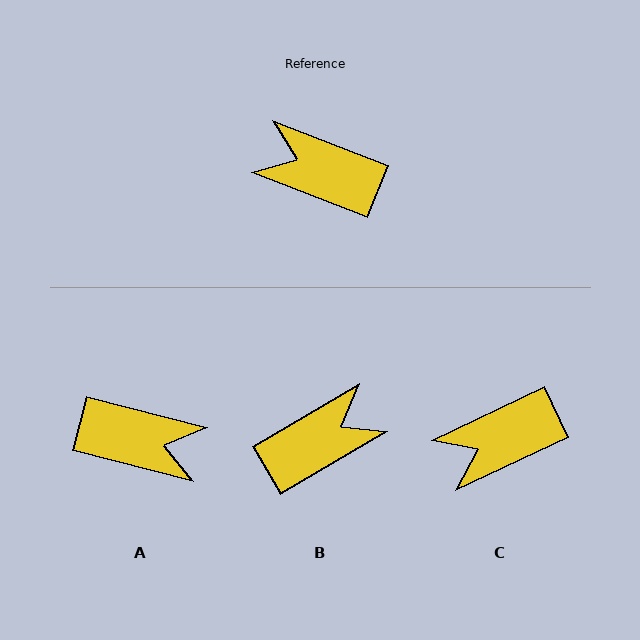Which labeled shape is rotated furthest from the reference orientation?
A, about 173 degrees away.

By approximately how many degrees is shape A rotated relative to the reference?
Approximately 173 degrees clockwise.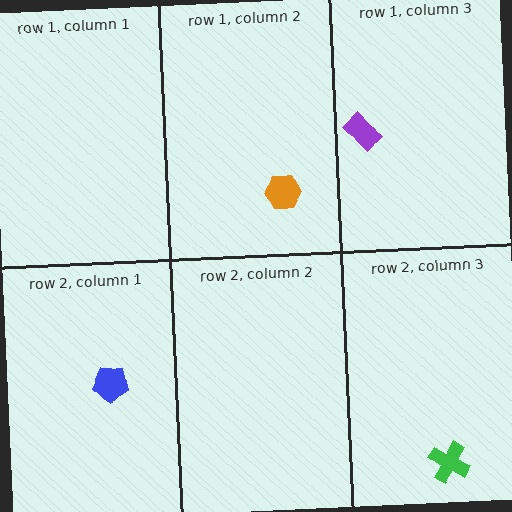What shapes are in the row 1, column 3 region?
The purple rectangle.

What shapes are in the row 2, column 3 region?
The green cross.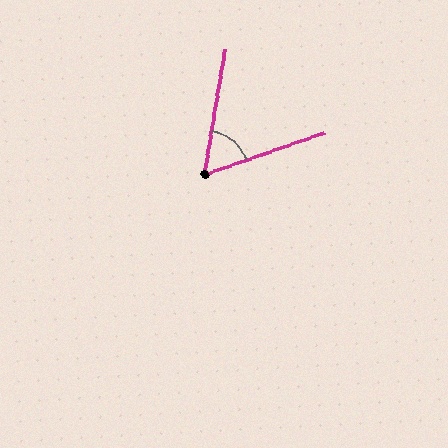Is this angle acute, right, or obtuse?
It is acute.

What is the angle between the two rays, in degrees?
Approximately 62 degrees.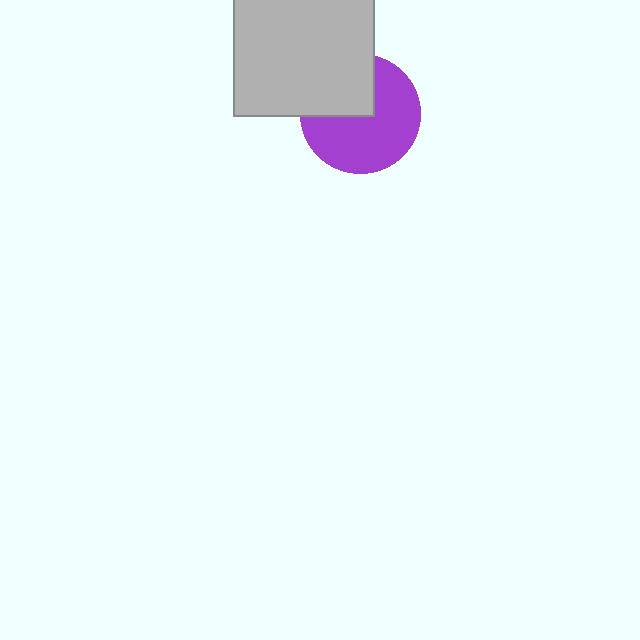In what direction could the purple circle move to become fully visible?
The purple circle could move toward the lower-right. That would shift it out from behind the light gray square entirely.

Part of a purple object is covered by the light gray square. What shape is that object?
It is a circle.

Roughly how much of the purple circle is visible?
About half of it is visible (roughly 65%).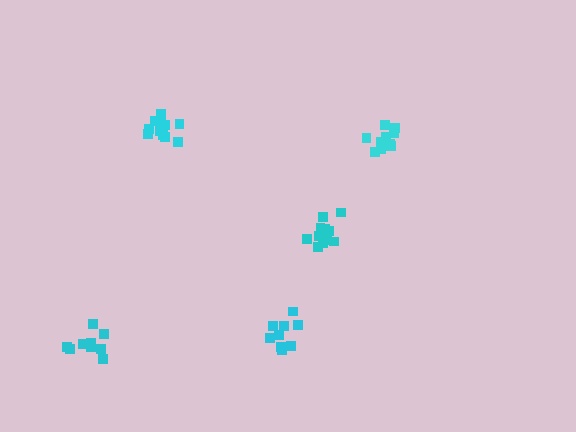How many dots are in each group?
Group 1: 9 dots, Group 2: 12 dots, Group 3: 9 dots, Group 4: 12 dots, Group 5: 10 dots (52 total).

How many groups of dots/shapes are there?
There are 5 groups.